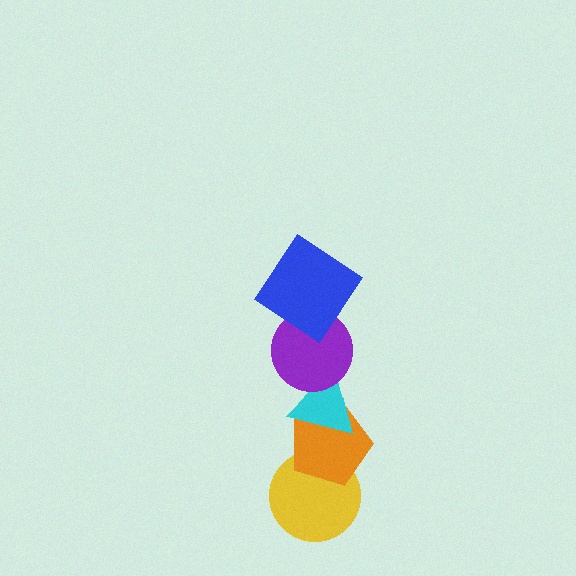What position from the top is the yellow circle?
The yellow circle is 5th from the top.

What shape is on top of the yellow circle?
The orange pentagon is on top of the yellow circle.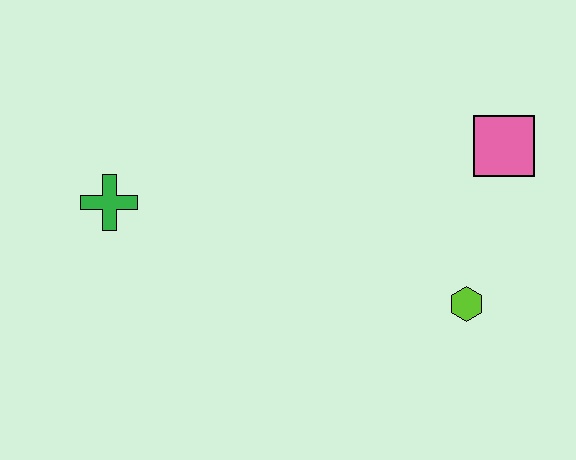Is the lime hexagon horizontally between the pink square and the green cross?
Yes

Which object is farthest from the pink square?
The green cross is farthest from the pink square.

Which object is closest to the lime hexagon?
The pink square is closest to the lime hexagon.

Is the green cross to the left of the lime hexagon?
Yes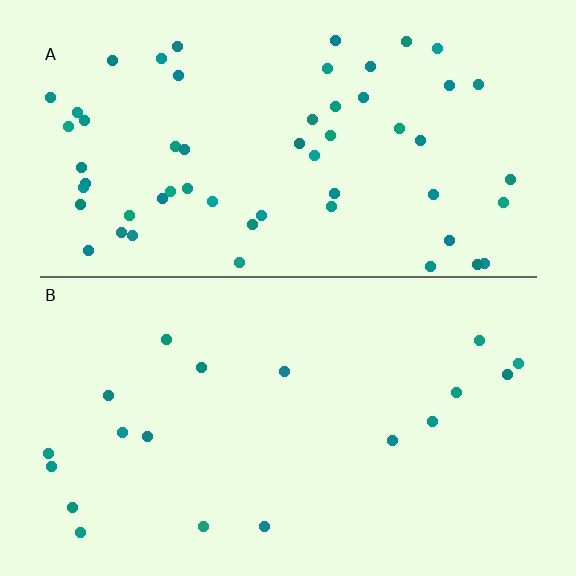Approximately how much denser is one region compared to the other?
Approximately 3.0× — region A over region B.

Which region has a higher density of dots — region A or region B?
A (the top).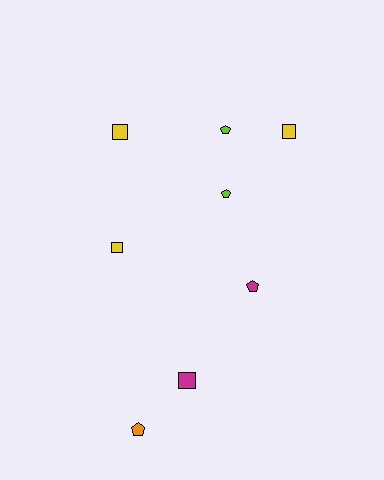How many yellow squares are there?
There are 3 yellow squares.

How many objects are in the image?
There are 8 objects.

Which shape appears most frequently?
Pentagon, with 4 objects.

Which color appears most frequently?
Yellow, with 3 objects.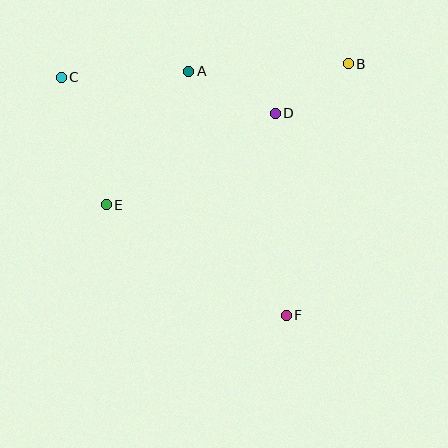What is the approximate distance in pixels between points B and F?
The distance between B and F is approximately 259 pixels.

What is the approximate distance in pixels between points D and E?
The distance between D and E is approximately 192 pixels.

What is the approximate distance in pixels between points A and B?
The distance between A and B is approximately 160 pixels.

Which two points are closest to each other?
Points B and D are closest to each other.